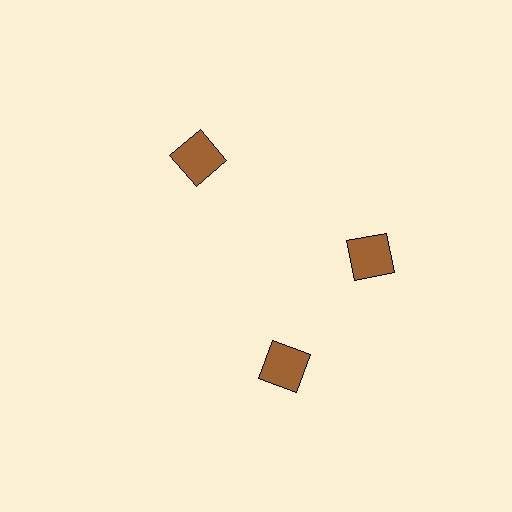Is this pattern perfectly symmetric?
No. The 3 brown squares are arranged in a ring, but one element near the 7 o'clock position is rotated out of alignment along the ring, breaking the 3-fold rotational symmetry.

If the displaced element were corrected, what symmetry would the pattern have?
It would have 3-fold rotational symmetry — the pattern would map onto itself every 120 degrees.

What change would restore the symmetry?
The symmetry would be restored by rotating it back into even spacing with its neighbors so that all 3 squares sit at equal angles and equal distance from the center.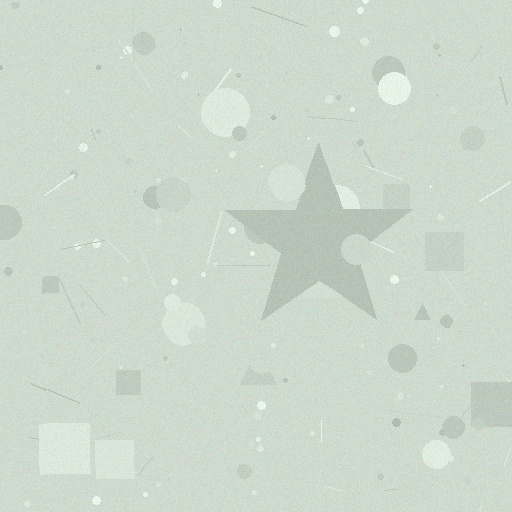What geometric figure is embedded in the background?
A star is embedded in the background.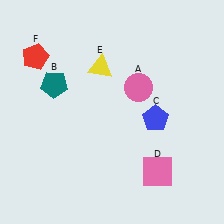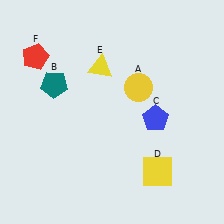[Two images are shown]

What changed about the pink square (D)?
In Image 1, D is pink. In Image 2, it changed to yellow.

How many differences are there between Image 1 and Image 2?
There are 2 differences between the two images.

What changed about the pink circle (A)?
In Image 1, A is pink. In Image 2, it changed to yellow.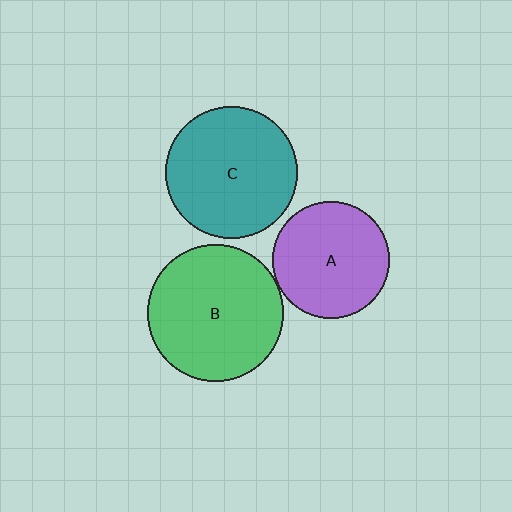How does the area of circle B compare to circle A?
Approximately 1.4 times.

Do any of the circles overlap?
No, none of the circles overlap.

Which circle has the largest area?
Circle B (green).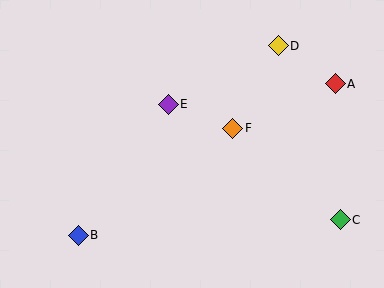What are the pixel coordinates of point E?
Point E is at (168, 104).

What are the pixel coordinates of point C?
Point C is at (340, 220).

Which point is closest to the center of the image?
Point F at (233, 128) is closest to the center.